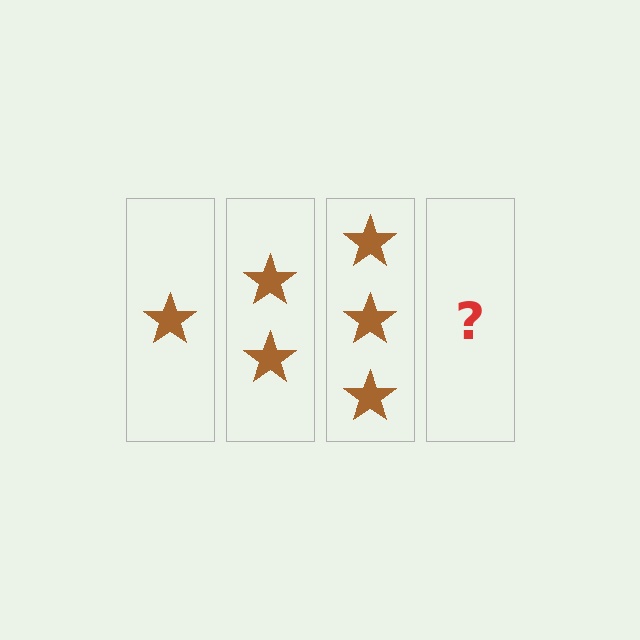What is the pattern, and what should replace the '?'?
The pattern is that each step adds one more star. The '?' should be 4 stars.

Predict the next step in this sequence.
The next step is 4 stars.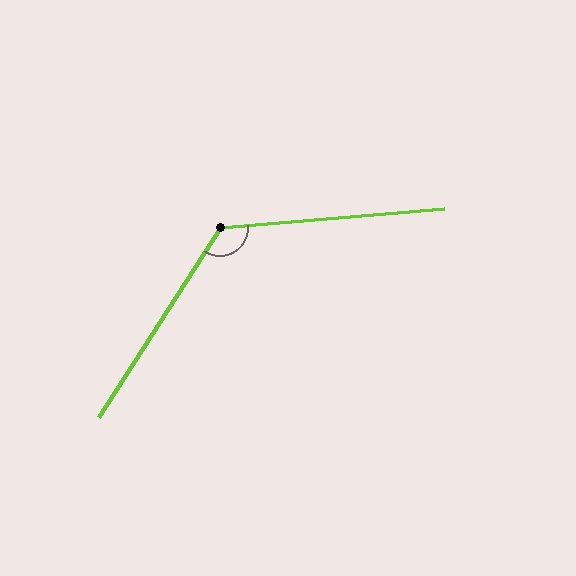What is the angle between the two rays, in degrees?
Approximately 128 degrees.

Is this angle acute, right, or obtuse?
It is obtuse.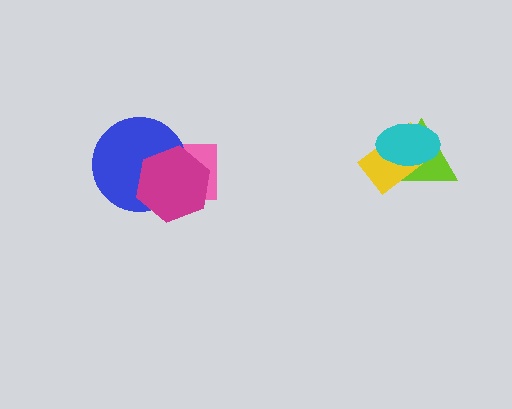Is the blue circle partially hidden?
Yes, it is partially covered by another shape.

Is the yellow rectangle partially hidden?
Yes, it is partially covered by another shape.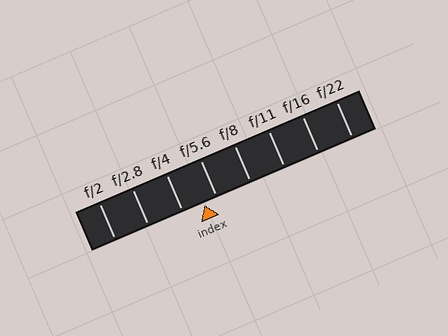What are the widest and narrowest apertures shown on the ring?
The widest aperture shown is f/2 and the narrowest is f/22.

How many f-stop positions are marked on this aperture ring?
There are 8 f-stop positions marked.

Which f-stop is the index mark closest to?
The index mark is closest to f/5.6.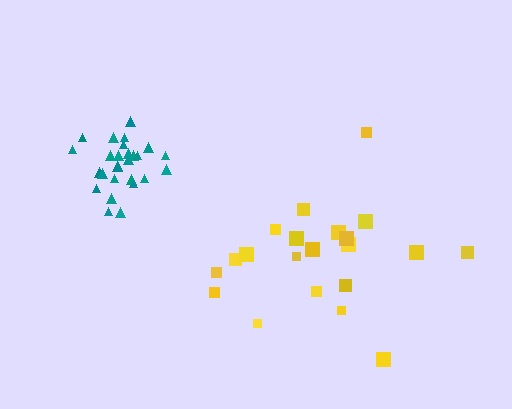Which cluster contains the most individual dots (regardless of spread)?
Teal (27).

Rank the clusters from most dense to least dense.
teal, yellow.